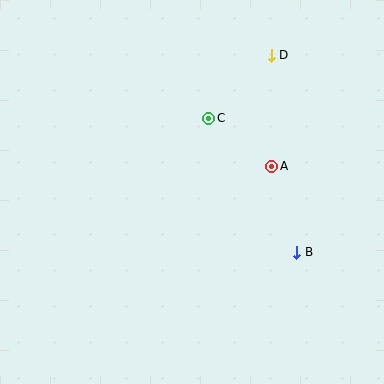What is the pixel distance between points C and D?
The distance between C and D is 89 pixels.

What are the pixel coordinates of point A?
Point A is at (272, 166).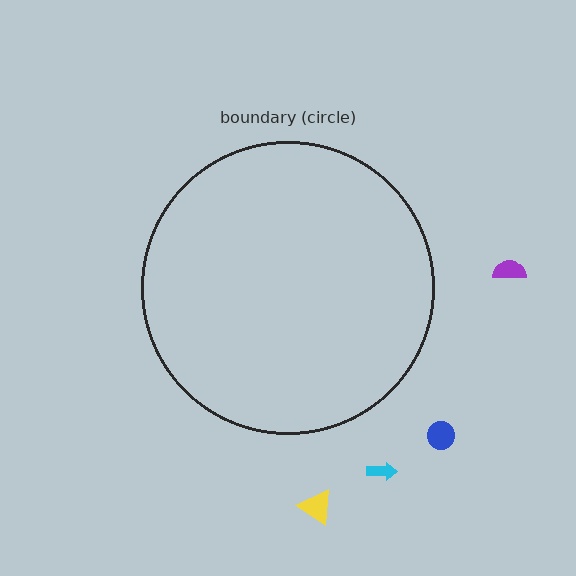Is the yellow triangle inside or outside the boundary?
Outside.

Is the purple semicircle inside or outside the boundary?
Outside.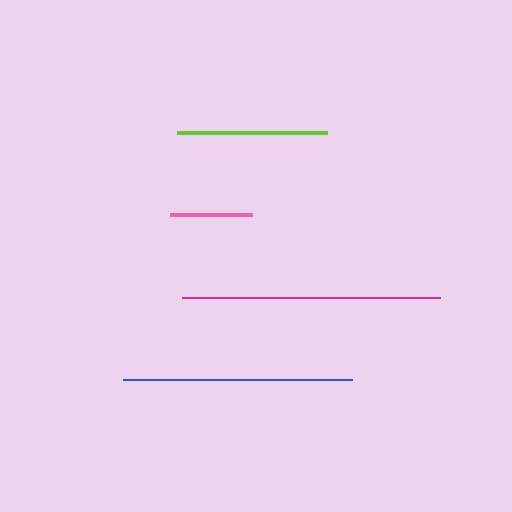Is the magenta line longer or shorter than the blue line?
The magenta line is longer than the blue line.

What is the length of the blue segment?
The blue segment is approximately 228 pixels long.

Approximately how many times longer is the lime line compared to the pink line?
The lime line is approximately 1.8 times the length of the pink line.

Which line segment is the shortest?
The pink line is the shortest at approximately 81 pixels.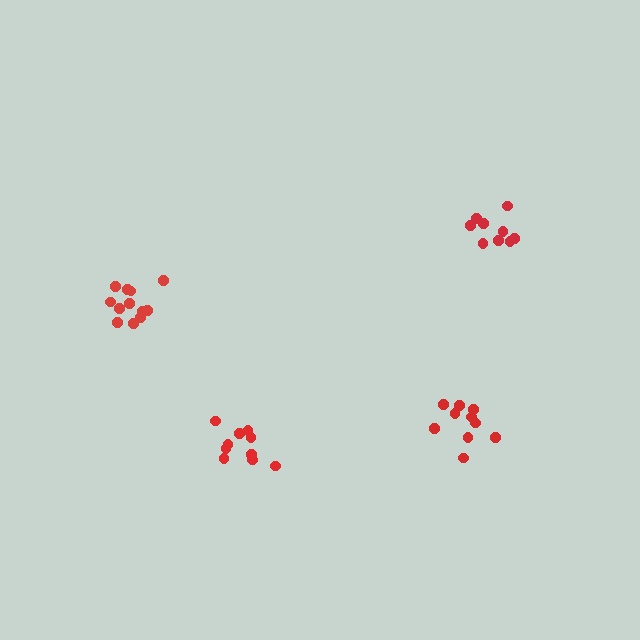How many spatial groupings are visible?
There are 4 spatial groupings.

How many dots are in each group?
Group 1: 10 dots, Group 2: 10 dots, Group 3: 12 dots, Group 4: 9 dots (41 total).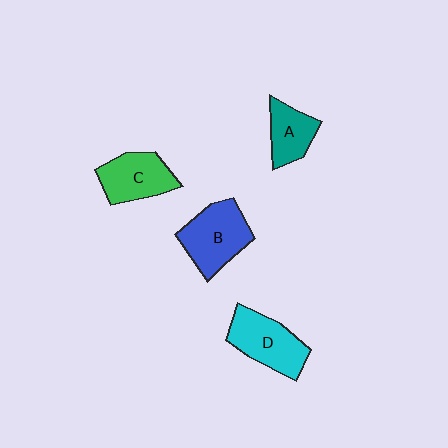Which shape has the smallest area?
Shape A (teal).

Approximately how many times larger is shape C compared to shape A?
Approximately 1.3 times.